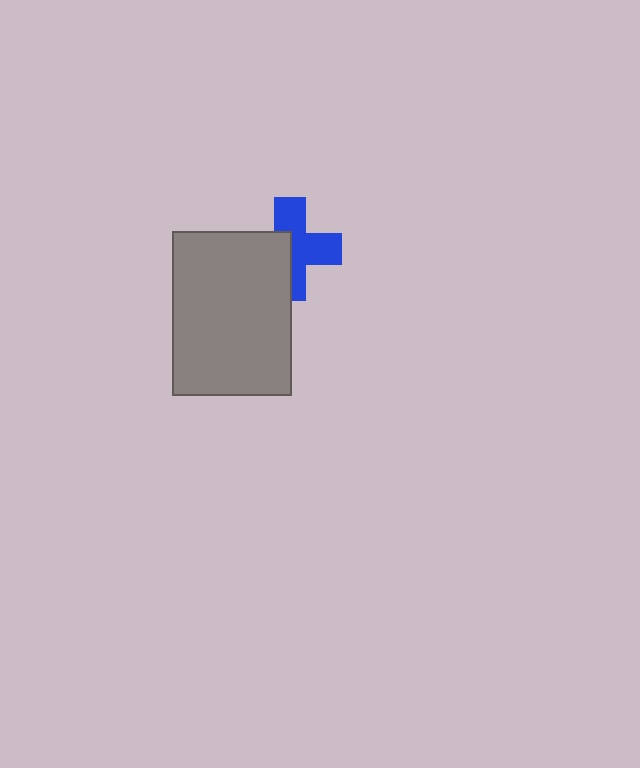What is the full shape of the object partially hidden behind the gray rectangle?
The partially hidden object is a blue cross.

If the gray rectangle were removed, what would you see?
You would see the complete blue cross.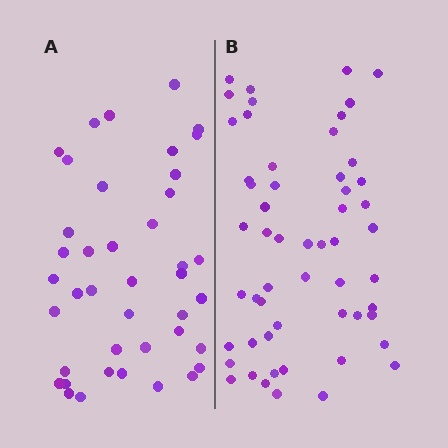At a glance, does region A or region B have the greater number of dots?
Region B (the right region) has more dots.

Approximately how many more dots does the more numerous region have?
Region B has approximately 15 more dots than region A.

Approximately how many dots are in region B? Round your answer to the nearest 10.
About 60 dots. (The exact count is 55, which rounds to 60.)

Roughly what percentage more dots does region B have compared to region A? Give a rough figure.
About 35% more.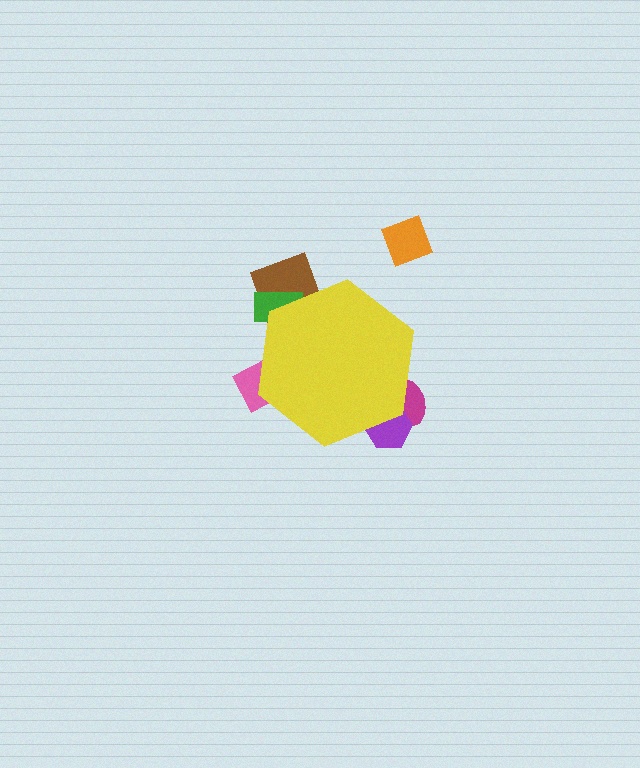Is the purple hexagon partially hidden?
Yes, the purple hexagon is partially hidden behind the yellow hexagon.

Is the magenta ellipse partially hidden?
Yes, the magenta ellipse is partially hidden behind the yellow hexagon.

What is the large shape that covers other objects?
A yellow hexagon.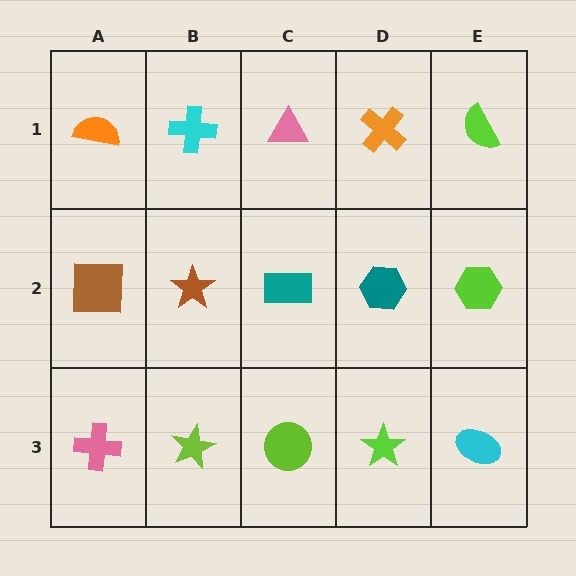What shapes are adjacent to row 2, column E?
A lime semicircle (row 1, column E), a cyan ellipse (row 3, column E), a teal hexagon (row 2, column D).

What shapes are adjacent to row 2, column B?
A cyan cross (row 1, column B), a lime star (row 3, column B), a brown square (row 2, column A), a teal rectangle (row 2, column C).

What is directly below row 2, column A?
A pink cross.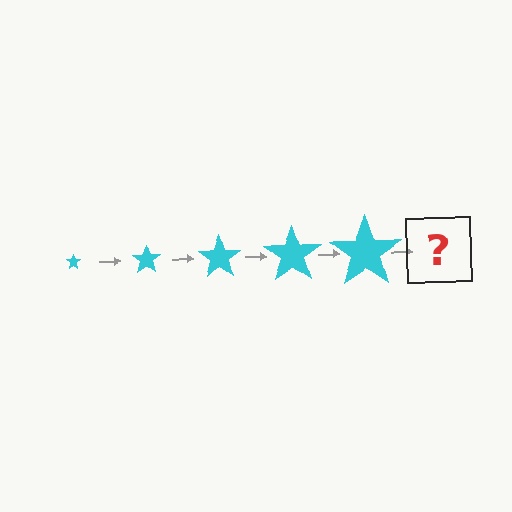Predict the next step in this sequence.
The next step is a cyan star, larger than the previous one.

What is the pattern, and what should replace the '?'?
The pattern is that the star gets progressively larger each step. The '?' should be a cyan star, larger than the previous one.